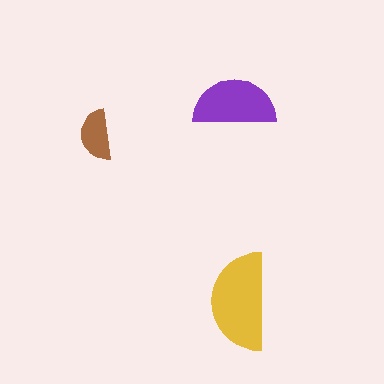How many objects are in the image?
There are 3 objects in the image.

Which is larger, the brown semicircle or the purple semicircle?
The purple one.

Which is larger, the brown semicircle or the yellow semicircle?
The yellow one.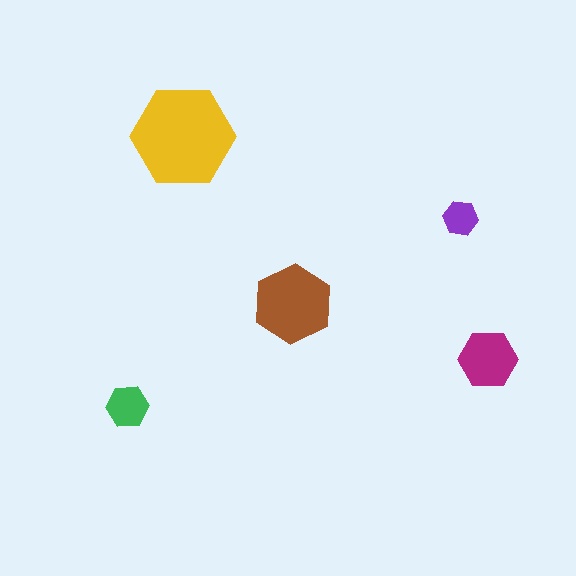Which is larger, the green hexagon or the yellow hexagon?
The yellow one.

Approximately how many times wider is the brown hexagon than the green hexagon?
About 2 times wider.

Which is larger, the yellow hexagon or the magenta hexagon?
The yellow one.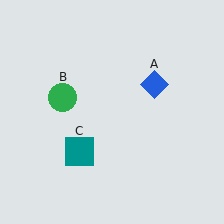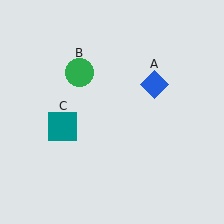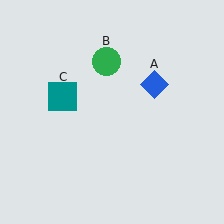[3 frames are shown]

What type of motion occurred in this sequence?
The green circle (object B), teal square (object C) rotated clockwise around the center of the scene.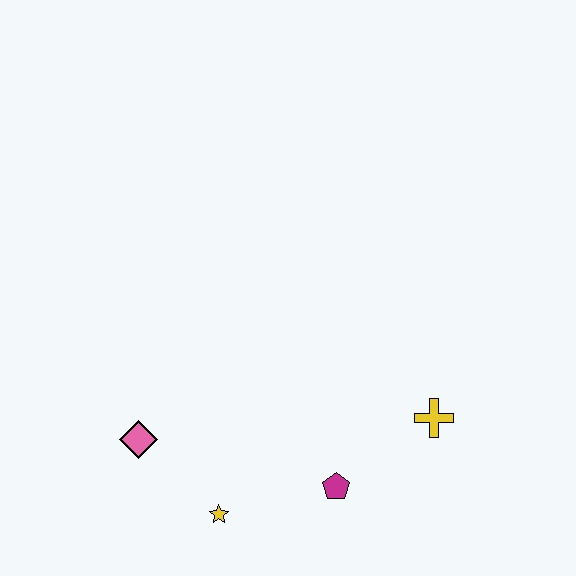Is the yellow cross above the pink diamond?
Yes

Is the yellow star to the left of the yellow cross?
Yes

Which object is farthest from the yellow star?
The yellow cross is farthest from the yellow star.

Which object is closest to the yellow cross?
The magenta pentagon is closest to the yellow cross.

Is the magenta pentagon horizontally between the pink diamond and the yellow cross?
Yes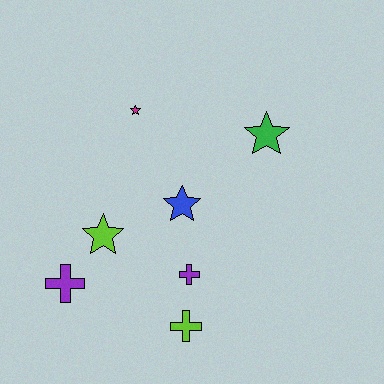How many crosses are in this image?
There are 3 crosses.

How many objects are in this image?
There are 7 objects.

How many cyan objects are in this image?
There are no cyan objects.